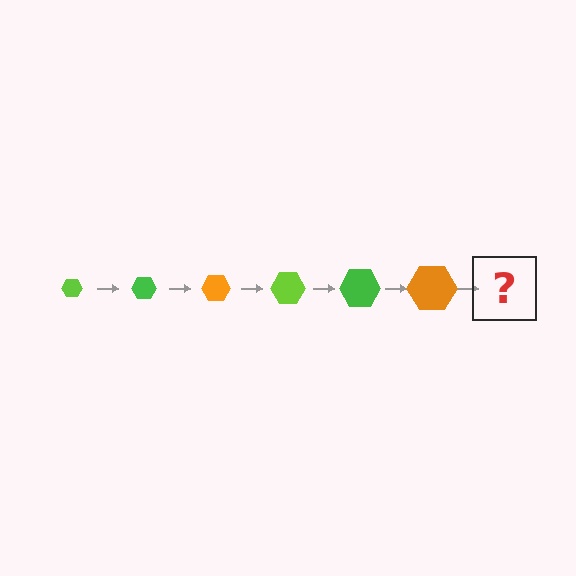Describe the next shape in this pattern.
It should be a lime hexagon, larger than the previous one.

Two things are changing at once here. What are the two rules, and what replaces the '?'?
The two rules are that the hexagon grows larger each step and the color cycles through lime, green, and orange. The '?' should be a lime hexagon, larger than the previous one.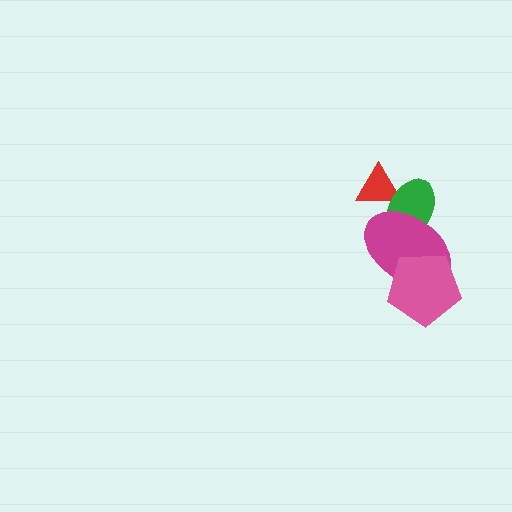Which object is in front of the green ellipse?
The magenta ellipse is in front of the green ellipse.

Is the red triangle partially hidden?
Yes, it is partially covered by another shape.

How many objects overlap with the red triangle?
1 object overlaps with the red triangle.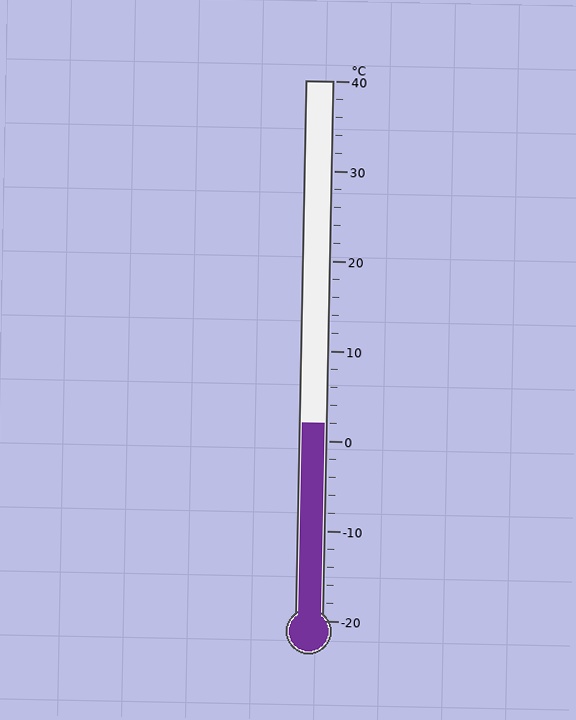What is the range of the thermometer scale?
The thermometer scale ranges from -20°C to 40°C.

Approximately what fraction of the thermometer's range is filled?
The thermometer is filled to approximately 35% of its range.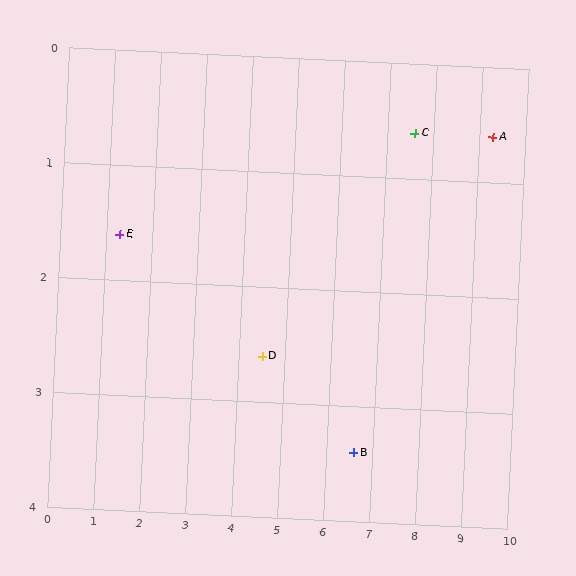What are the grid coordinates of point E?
Point E is at approximately (1.3, 1.6).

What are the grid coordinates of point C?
Point C is at approximately (7.6, 0.6).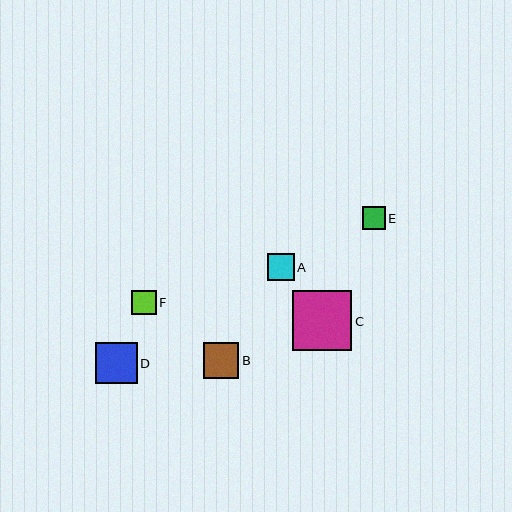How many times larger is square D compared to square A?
Square D is approximately 1.5 times the size of square A.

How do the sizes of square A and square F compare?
Square A and square F are approximately the same size.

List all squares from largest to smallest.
From largest to smallest: C, D, B, A, F, E.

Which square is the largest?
Square C is the largest with a size of approximately 59 pixels.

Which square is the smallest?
Square E is the smallest with a size of approximately 23 pixels.